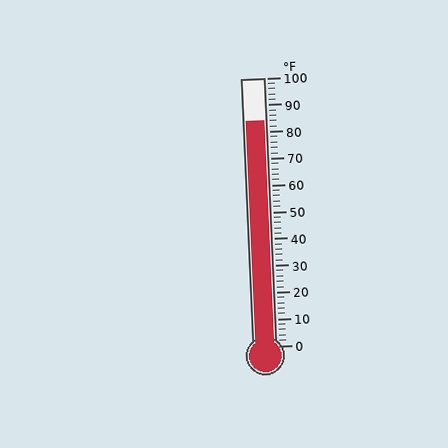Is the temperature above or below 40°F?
The temperature is above 40°F.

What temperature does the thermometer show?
The thermometer shows approximately 84°F.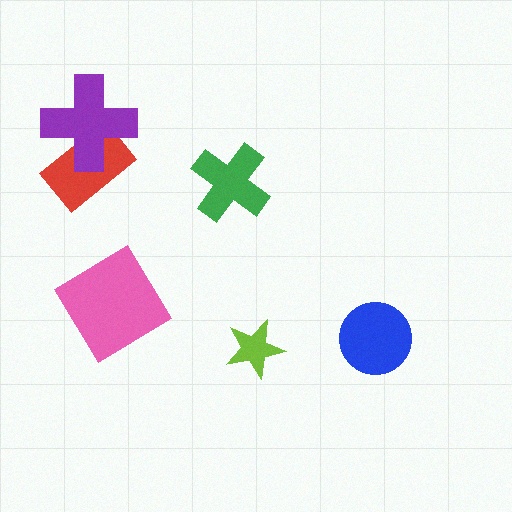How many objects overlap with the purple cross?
1 object overlaps with the purple cross.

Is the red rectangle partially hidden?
Yes, it is partially covered by another shape.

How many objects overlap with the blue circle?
0 objects overlap with the blue circle.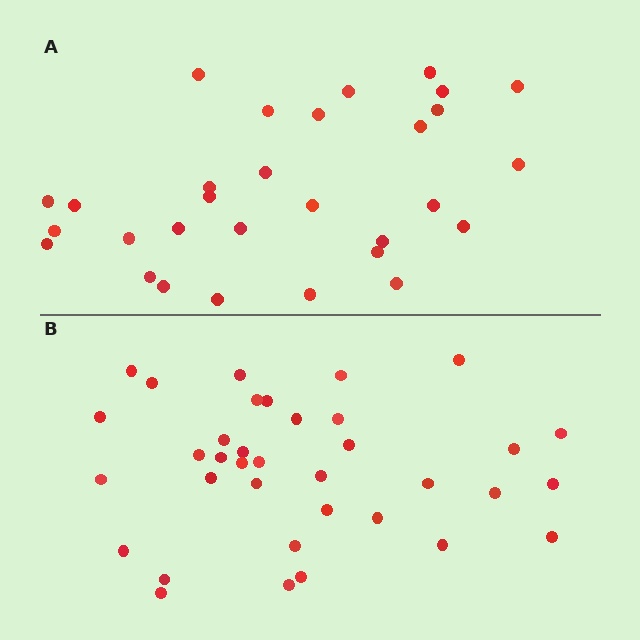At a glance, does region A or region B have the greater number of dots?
Region B (the bottom region) has more dots.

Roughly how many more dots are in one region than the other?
Region B has about 6 more dots than region A.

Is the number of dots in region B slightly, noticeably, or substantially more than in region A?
Region B has only slightly more — the two regions are fairly close. The ratio is roughly 1.2 to 1.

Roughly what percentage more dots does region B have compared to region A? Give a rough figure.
About 20% more.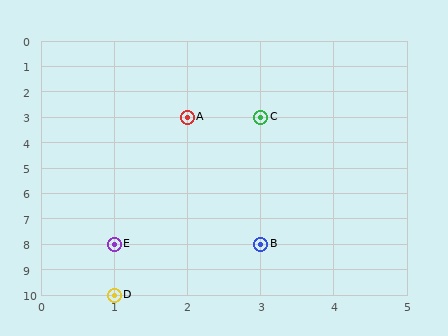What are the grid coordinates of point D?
Point D is at grid coordinates (1, 10).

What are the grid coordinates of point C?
Point C is at grid coordinates (3, 3).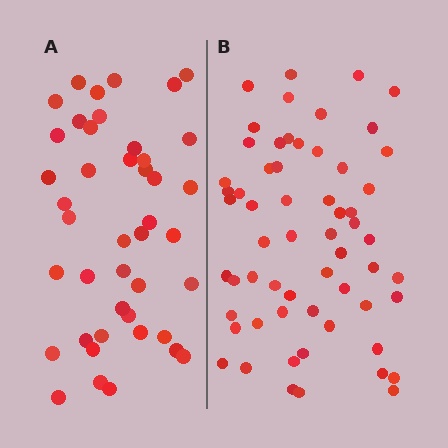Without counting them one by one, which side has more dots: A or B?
Region B (the right region) has more dots.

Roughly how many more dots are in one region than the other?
Region B has approximately 15 more dots than region A.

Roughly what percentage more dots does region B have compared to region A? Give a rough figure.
About 40% more.